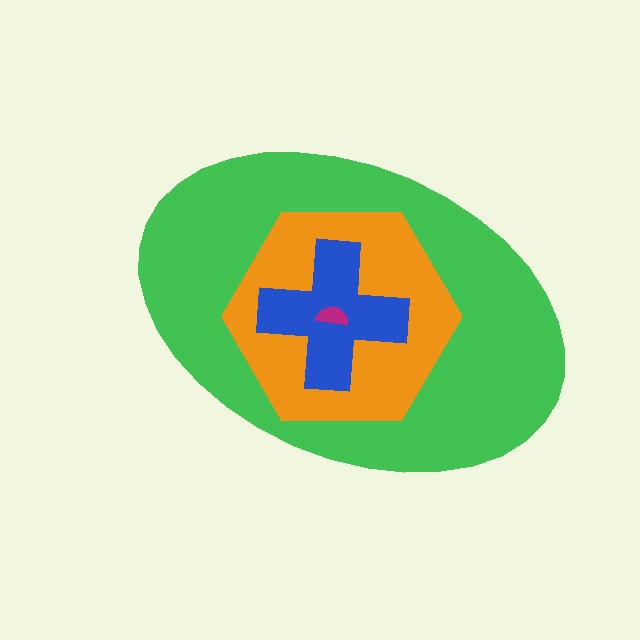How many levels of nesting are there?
4.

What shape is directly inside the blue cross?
The magenta semicircle.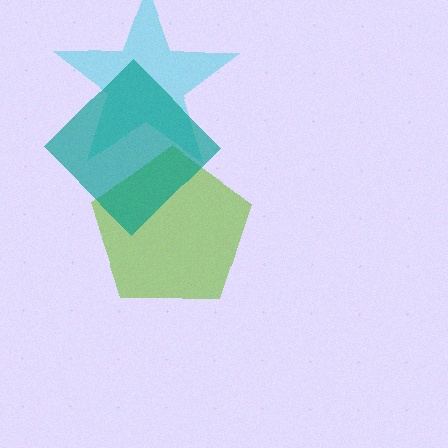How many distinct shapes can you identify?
There are 3 distinct shapes: a cyan star, a lime pentagon, a teal diamond.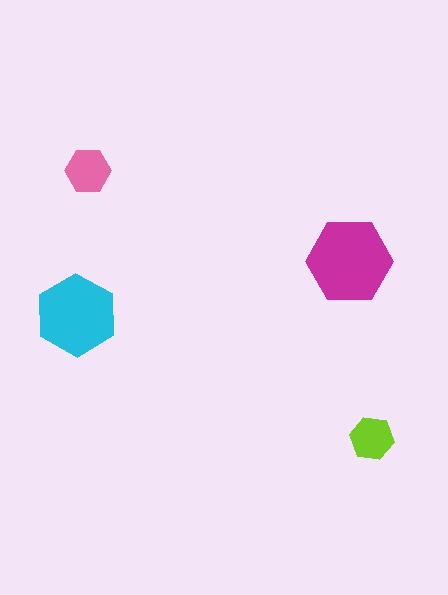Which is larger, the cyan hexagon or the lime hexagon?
The cyan one.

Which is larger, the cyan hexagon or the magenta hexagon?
The magenta one.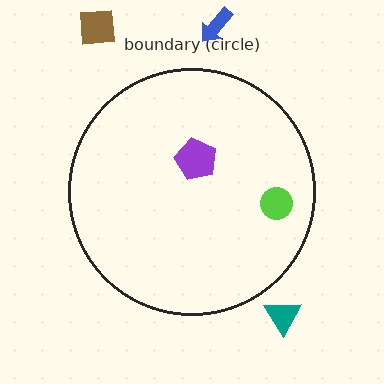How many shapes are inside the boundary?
2 inside, 3 outside.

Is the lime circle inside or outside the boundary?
Inside.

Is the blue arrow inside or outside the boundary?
Outside.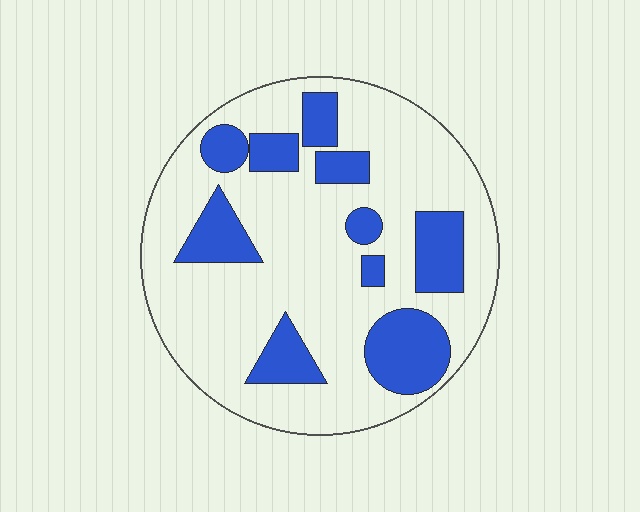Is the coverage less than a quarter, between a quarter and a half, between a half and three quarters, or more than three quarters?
Between a quarter and a half.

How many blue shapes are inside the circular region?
10.